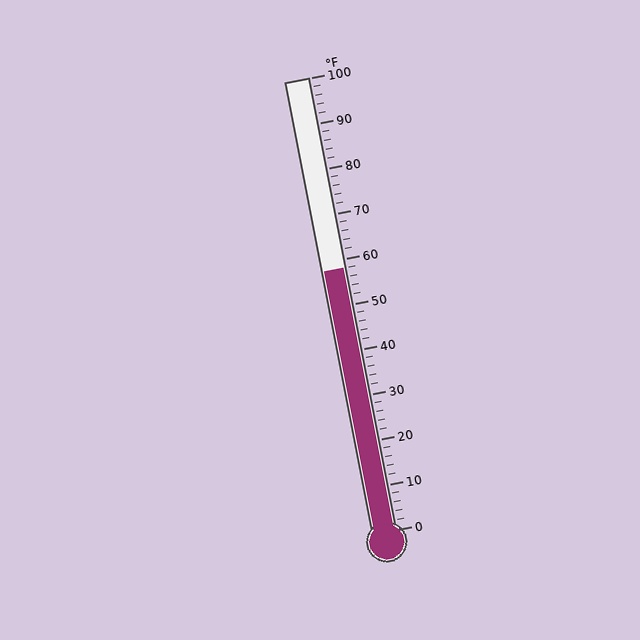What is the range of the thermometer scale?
The thermometer scale ranges from 0°F to 100°F.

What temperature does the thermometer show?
The thermometer shows approximately 58°F.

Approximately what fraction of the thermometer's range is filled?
The thermometer is filled to approximately 60% of its range.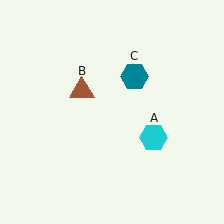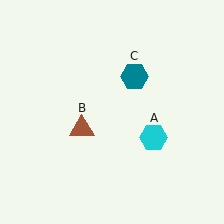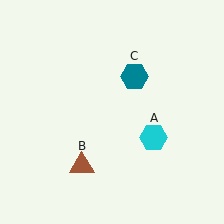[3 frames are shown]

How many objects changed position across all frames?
1 object changed position: brown triangle (object B).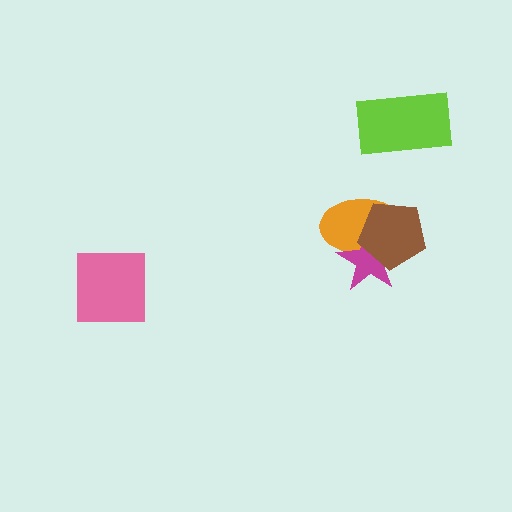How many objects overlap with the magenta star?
2 objects overlap with the magenta star.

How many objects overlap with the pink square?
0 objects overlap with the pink square.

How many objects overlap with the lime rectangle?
0 objects overlap with the lime rectangle.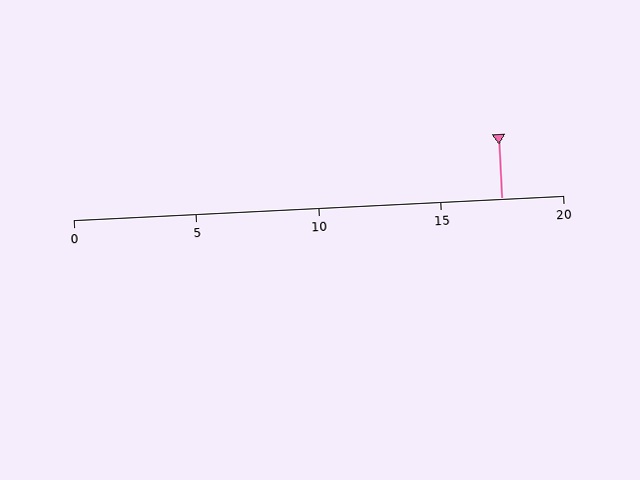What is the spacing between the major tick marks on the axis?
The major ticks are spaced 5 apart.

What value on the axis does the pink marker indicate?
The marker indicates approximately 17.5.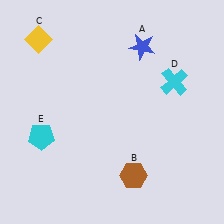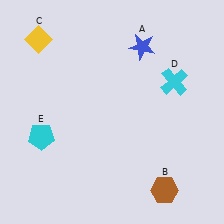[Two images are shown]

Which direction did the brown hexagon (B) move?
The brown hexagon (B) moved right.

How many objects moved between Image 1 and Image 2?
1 object moved between the two images.